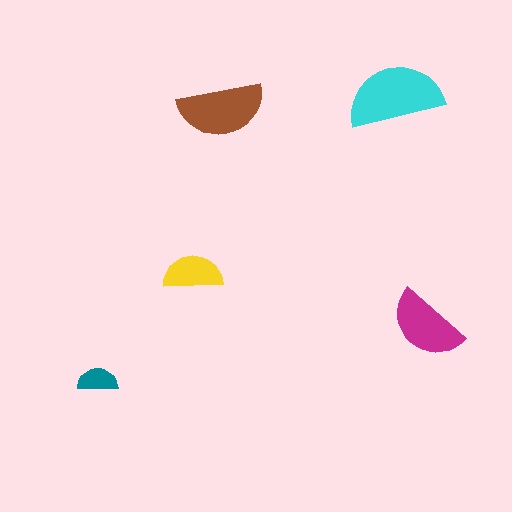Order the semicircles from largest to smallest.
the cyan one, the brown one, the magenta one, the yellow one, the teal one.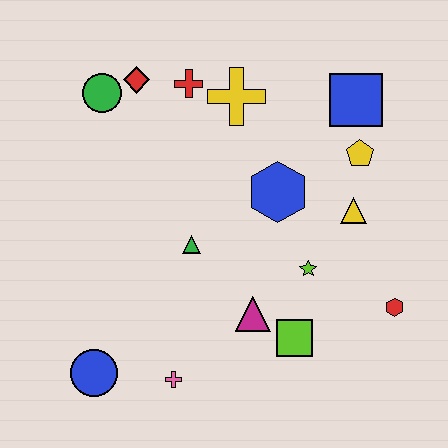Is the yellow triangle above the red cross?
No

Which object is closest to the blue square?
The yellow pentagon is closest to the blue square.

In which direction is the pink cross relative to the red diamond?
The pink cross is below the red diamond.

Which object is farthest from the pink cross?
The blue square is farthest from the pink cross.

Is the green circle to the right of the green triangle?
No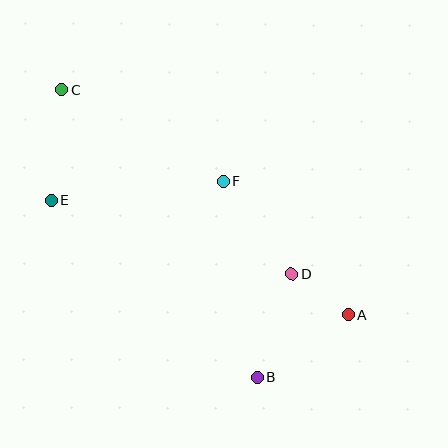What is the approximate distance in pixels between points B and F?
The distance between B and F is approximately 199 pixels.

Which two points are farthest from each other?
Points A and C are farthest from each other.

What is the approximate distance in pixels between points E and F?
The distance between E and F is approximately 173 pixels.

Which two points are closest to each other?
Points A and D are closest to each other.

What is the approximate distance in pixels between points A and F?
The distance between A and F is approximately 183 pixels.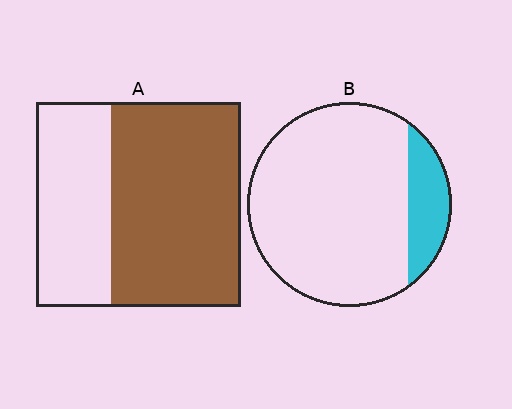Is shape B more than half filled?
No.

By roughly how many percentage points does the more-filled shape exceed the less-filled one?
By roughly 50 percentage points (A over B).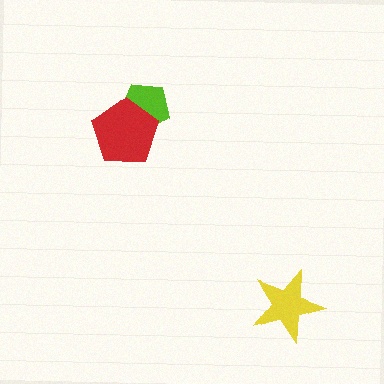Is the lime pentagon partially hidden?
Yes, it is partially covered by another shape.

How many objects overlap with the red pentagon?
1 object overlaps with the red pentagon.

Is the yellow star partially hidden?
No, no other shape covers it.